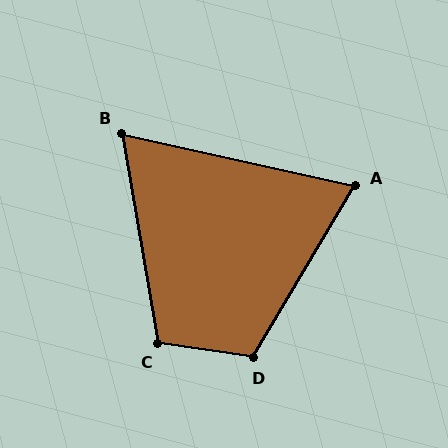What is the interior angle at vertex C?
Approximately 108 degrees (obtuse).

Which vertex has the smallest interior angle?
B, at approximately 68 degrees.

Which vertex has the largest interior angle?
D, at approximately 112 degrees.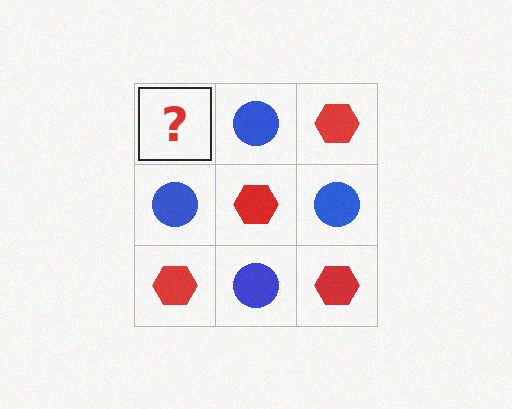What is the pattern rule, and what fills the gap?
The rule is that it alternates red hexagon and blue circle in a checkerboard pattern. The gap should be filled with a red hexagon.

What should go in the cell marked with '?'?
The missing cell should contain a red hexagon.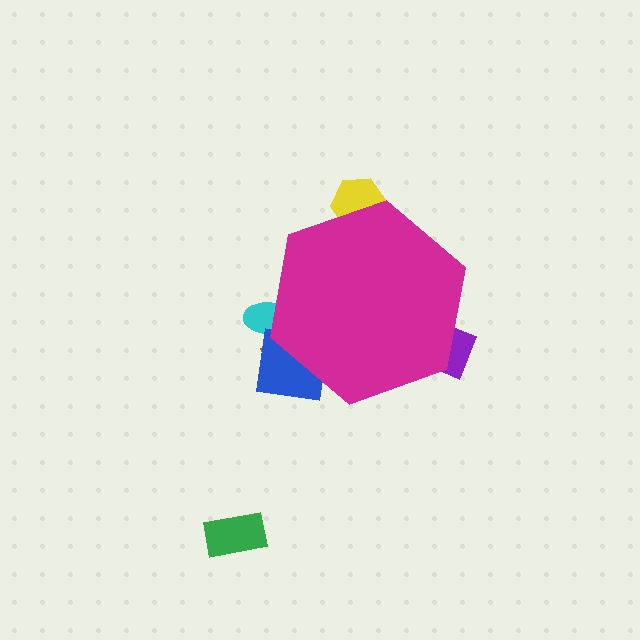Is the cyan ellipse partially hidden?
Yes, the cyan ellipse is partially hidden behind the magenta hexagon.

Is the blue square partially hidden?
Yes, the blue square is partially hidden behind the magenta hexagon.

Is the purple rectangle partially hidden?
Yes, the purple rectangle is partially hidden behind the magenta hexagon.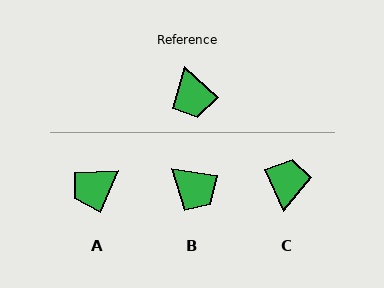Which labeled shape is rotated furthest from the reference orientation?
C, about 156 degrees away.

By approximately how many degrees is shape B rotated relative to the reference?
Approximately 33 degrees counter-clockwise.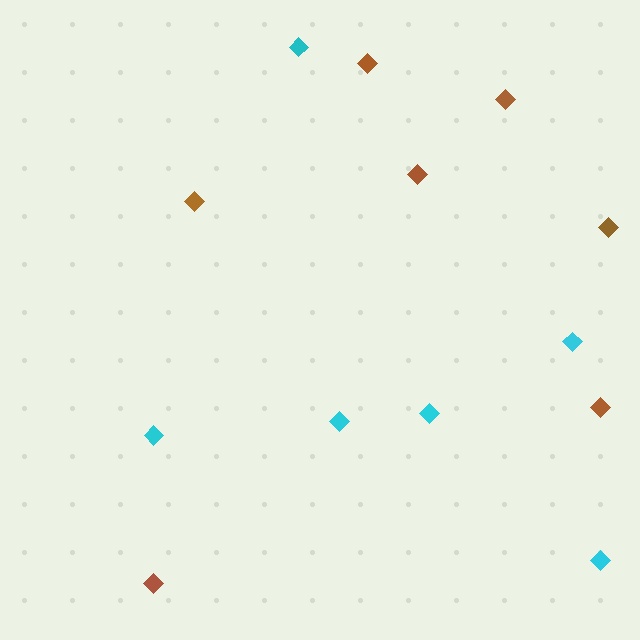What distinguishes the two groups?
There are 2 groups: one group of cyan diamonds (6) and one group of brown diamonds (7).